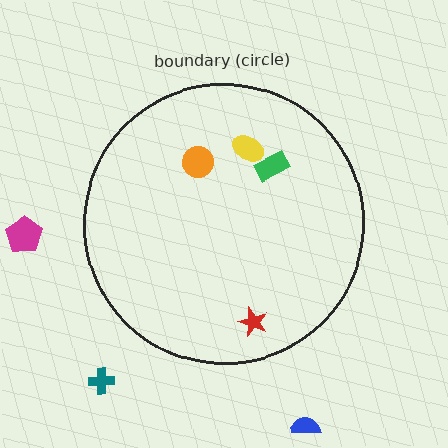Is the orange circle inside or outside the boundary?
Inside.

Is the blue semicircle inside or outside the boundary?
Outside.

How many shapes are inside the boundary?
4 inside, 3 outside.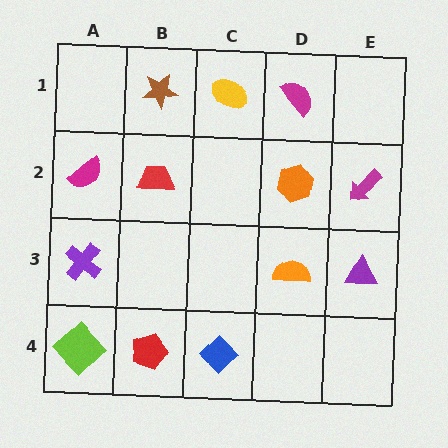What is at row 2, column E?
A magenta arrow.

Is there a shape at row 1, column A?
No, that cell is empty.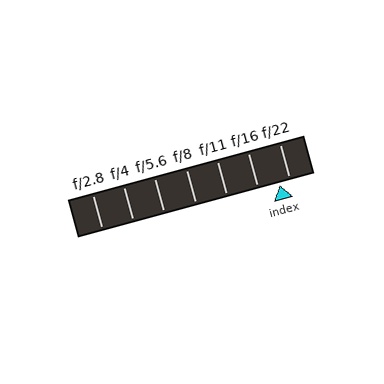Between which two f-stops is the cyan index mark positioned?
The index mark is between f/16 and f/22.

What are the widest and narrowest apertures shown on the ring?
The widest aperture shown is f/2.8 and the narrowest is f/22.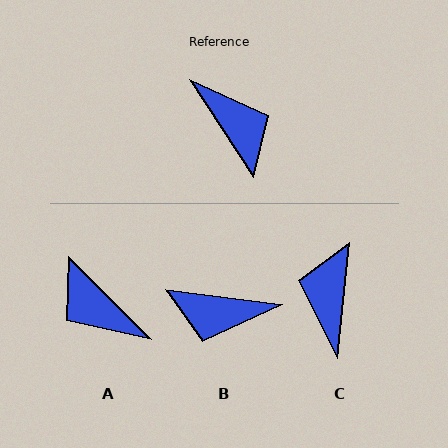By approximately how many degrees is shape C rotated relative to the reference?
Approximately 141 degrees counter-clockwise.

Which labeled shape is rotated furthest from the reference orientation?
A, about 168 degrees away.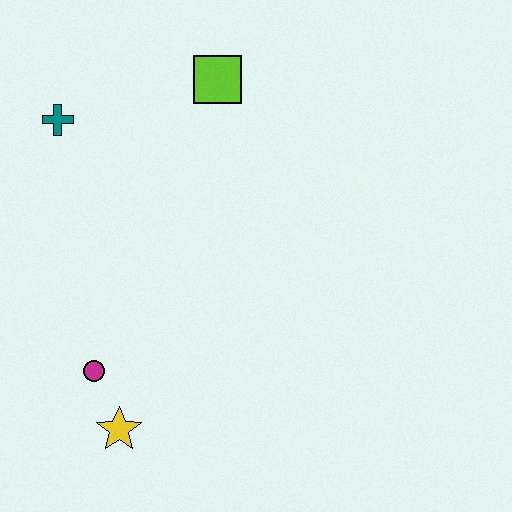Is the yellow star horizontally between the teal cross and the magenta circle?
No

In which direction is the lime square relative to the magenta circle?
The lime square is above the magenta circle.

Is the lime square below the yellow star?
No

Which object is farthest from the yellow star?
The lime square is farthest from the yellow star.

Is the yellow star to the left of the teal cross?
No